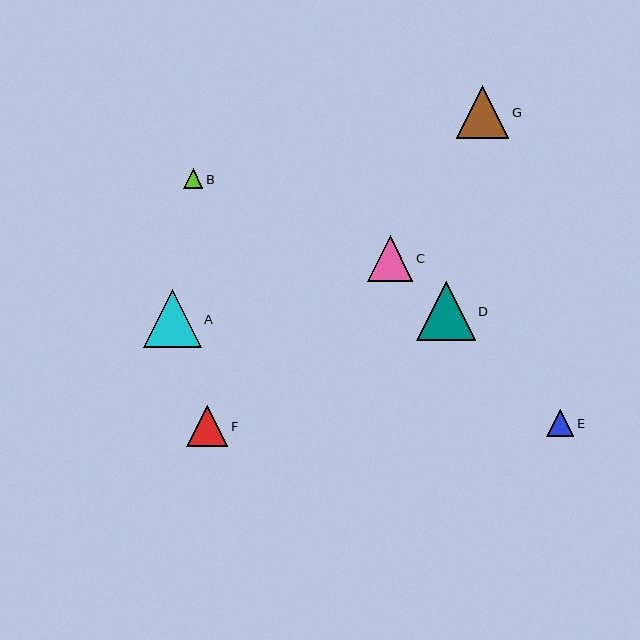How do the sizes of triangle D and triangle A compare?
Triangle D and triangle A are approximately the same size.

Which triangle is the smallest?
Triangle B is the smallest with a size of approximately 20 pixels.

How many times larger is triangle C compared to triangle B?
Triangle C is approximately 2.3 times the size of triangle B.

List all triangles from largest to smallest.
From largest to smallest: D, A, G, C, F, E, B.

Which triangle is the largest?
Triangle D is the largest with a size of approximately 59 pixels.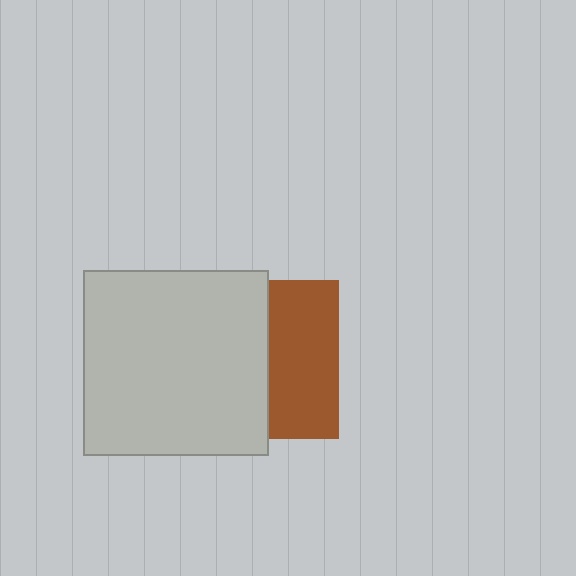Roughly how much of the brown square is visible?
A small part of it is visible (roughly 44%).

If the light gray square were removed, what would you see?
You would see the complete brown square.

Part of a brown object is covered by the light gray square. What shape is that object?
It is a square.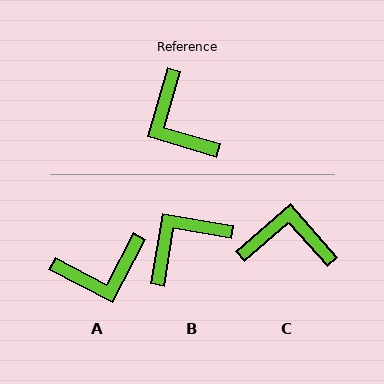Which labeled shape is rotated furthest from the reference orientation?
C, about 122 degrees away.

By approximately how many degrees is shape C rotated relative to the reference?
Approximately 122 degrees clockwise.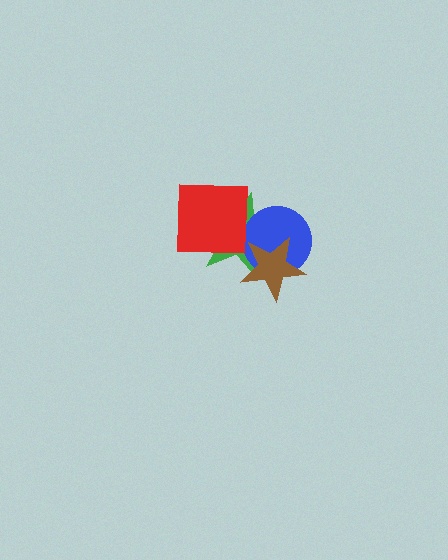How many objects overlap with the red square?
2 objects overlap with the red square.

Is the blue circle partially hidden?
Yes, it is partially covered by another shape.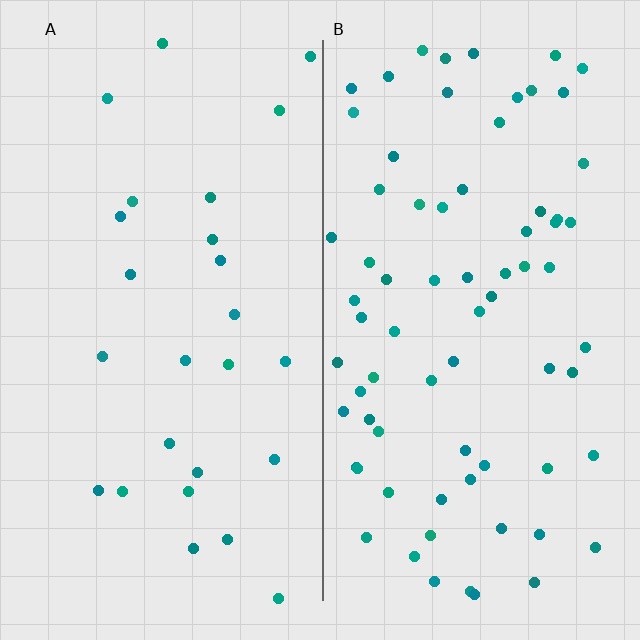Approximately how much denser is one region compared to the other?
Approximately 2.9× — region B over region A.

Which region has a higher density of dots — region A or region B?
B (the right).